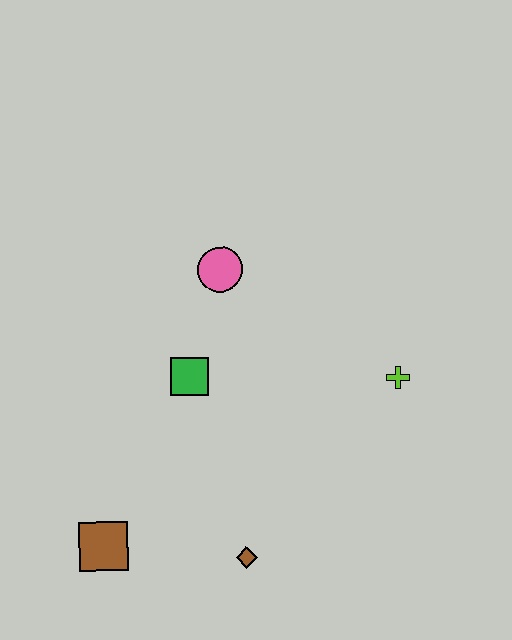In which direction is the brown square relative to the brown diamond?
The brown square is to the left of the brown diamond.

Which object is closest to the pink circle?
The green square is closest to the pink circle.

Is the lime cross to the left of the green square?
No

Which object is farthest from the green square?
The lime cross is farthest from the green square.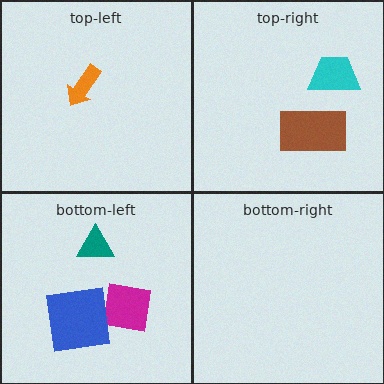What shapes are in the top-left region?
The orange arrow.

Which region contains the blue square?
The bottom-left region.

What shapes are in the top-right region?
The brown rectangle, the cyan trapezoid.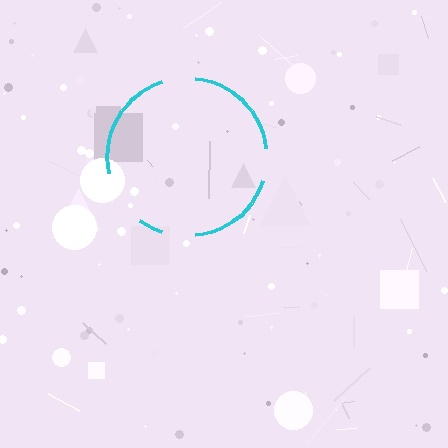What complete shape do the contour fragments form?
The contour fragments form a circle.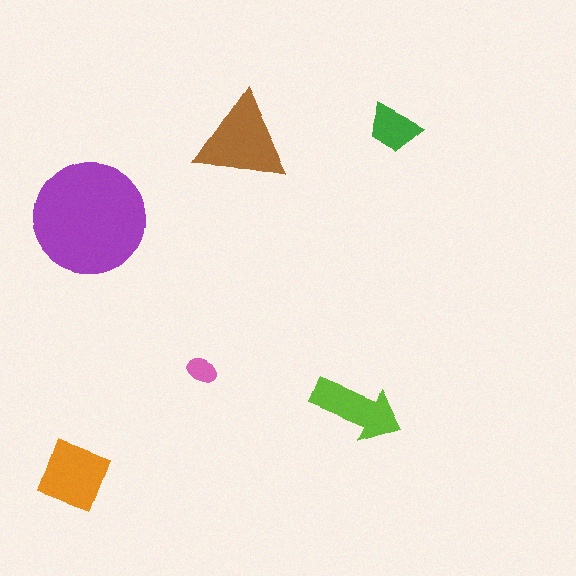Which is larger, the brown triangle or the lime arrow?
The brown triangle.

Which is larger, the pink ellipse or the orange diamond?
The orange diamond.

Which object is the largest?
The purple circle.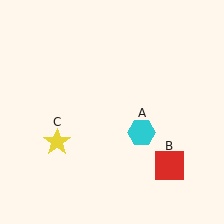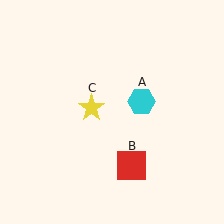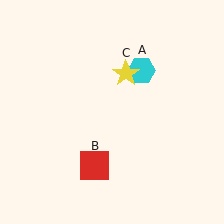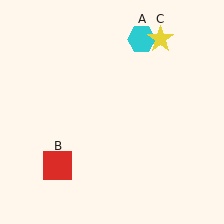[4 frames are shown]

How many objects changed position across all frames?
3 objects changed position: cyan hexagon (object A), red square (object B), yellow star (object C).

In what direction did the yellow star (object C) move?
The yellow star (object C) moved up and to the right.